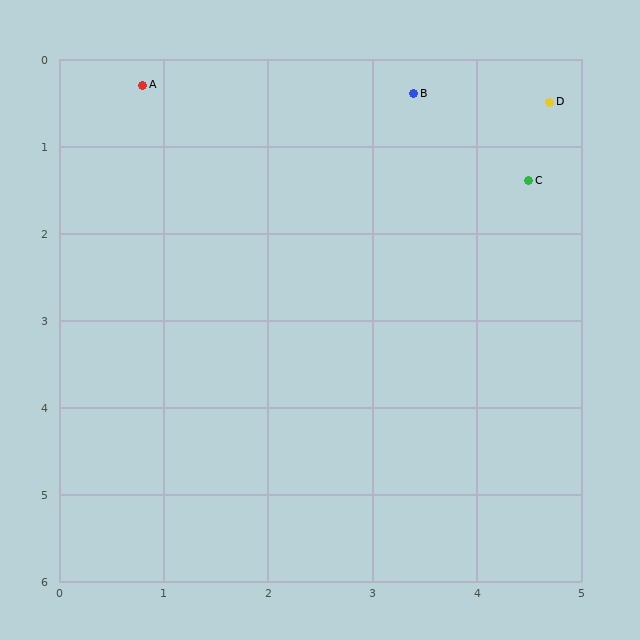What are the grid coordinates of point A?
Point A is at approximately (0.8, 0.3).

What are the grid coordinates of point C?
Point C is at approximately (4.5, 1.4).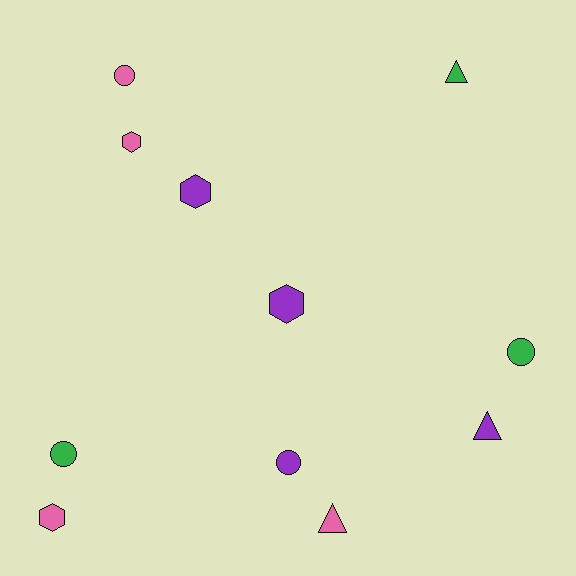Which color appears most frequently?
Pink, with 4 objects.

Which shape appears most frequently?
Circle, with 4 objects.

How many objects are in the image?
There are 11 objects.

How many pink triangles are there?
There is 1 pink triangle.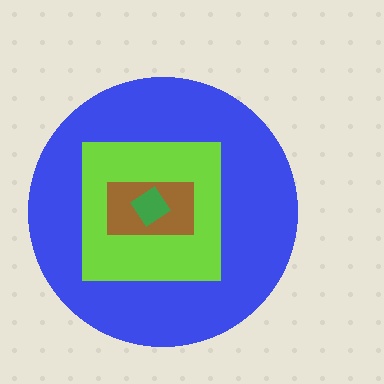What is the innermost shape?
The green diamond.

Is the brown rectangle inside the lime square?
Yes.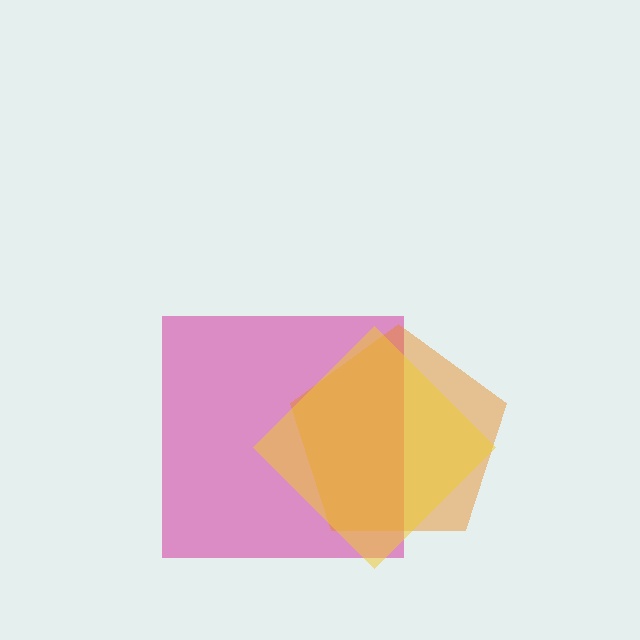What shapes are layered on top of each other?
The layered shapes are: a pink square, an orange pentagon, a yellow diamond.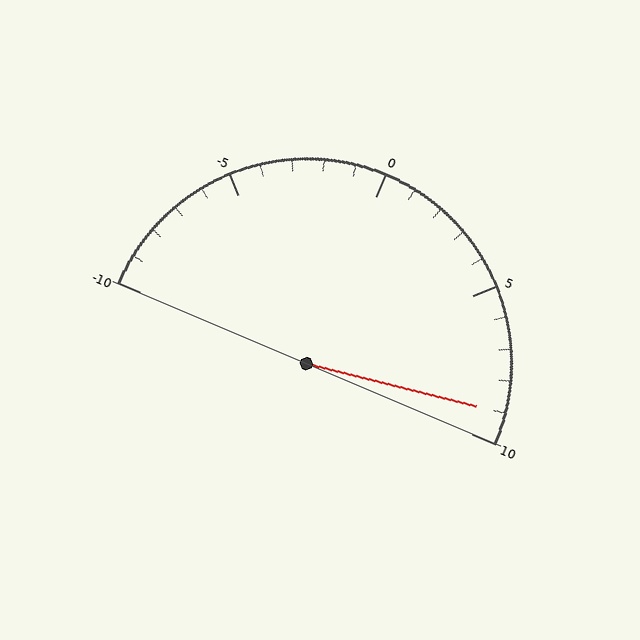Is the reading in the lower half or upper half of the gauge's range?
The reading is in the upper half of the range (-10 to 10).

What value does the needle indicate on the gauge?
The needle indicates approximately 9.